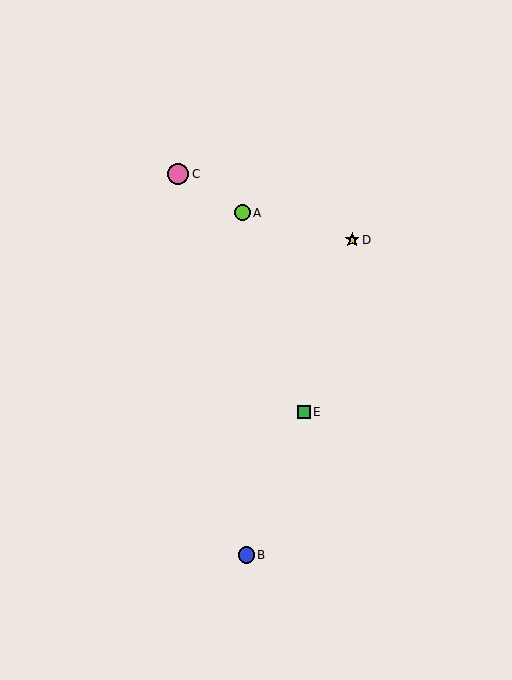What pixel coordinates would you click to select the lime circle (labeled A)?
Click at (242, 213) to select the lime circle A.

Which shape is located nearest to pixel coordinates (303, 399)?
The green square (labeled E) at (304, 412) is nearest to that location.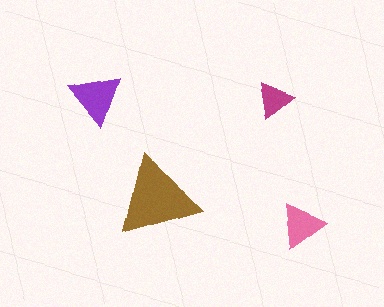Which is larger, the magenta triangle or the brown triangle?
The brown one.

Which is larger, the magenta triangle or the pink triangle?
The pink one.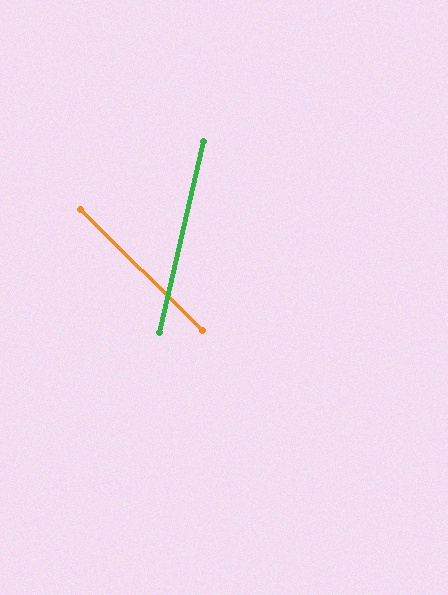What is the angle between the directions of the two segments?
Approximately 59 degrees.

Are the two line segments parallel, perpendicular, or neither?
Neither parallel nor perpendicular — they differ by about 59°.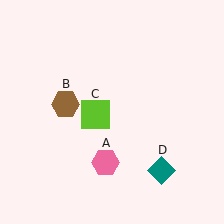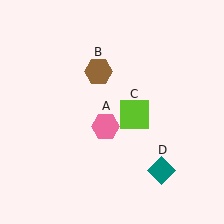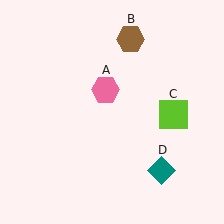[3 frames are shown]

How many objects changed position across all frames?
3 objects changed position: pink hexagon (object A), brown hexagon (object B), lime square (object C).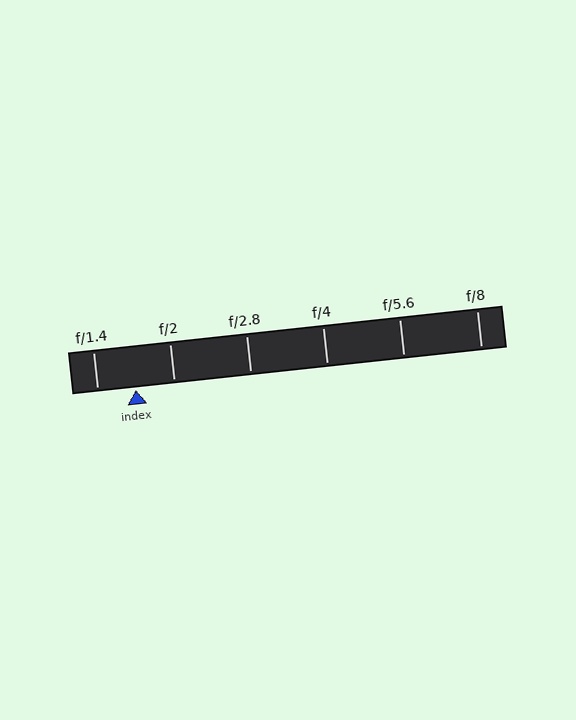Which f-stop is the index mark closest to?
The index mark is closest to f/2.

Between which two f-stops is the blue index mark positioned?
The index mark is between f/1.4 and f/2.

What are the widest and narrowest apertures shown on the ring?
The widest aperture shown is f/1.4 and the narrowest is f/8.